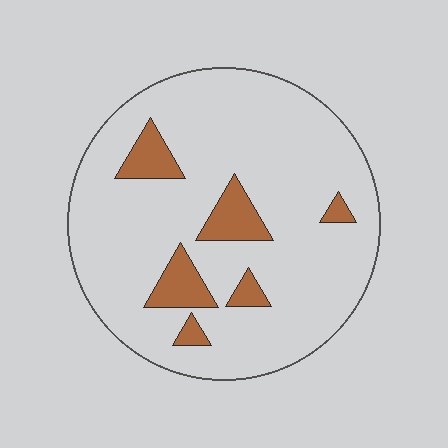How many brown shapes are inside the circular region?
6.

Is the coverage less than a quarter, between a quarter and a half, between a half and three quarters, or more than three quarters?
Less than a quarter.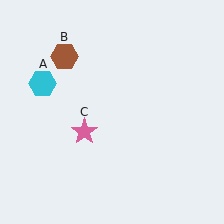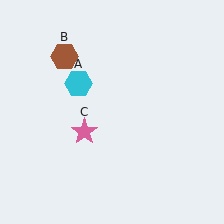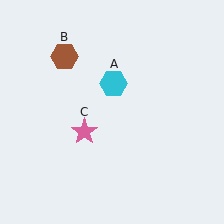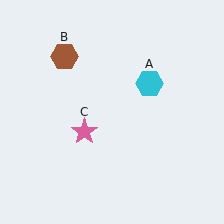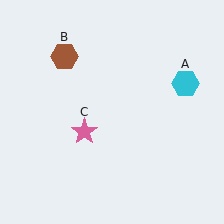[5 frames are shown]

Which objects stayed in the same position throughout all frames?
Brown hexagon (object B) and pink star (object C) remained stationary.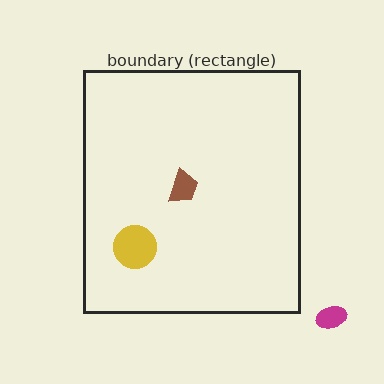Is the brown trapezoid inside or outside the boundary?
Inside.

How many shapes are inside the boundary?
2 inside, 1 outside.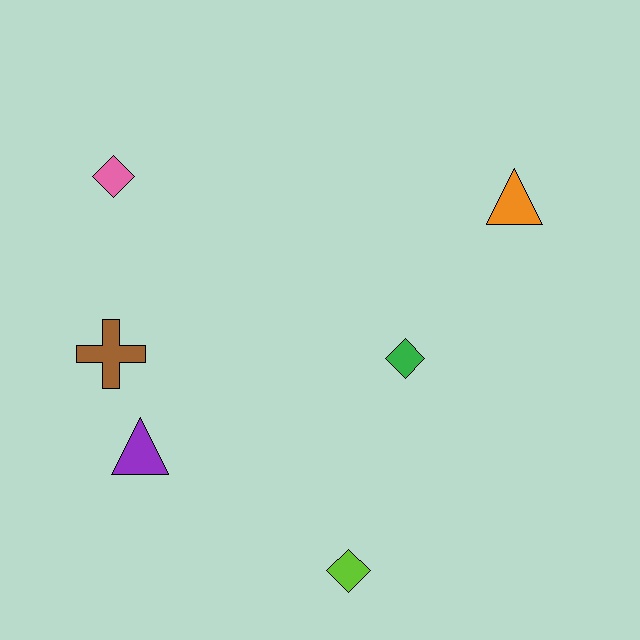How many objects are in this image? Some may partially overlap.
There are 6 objects.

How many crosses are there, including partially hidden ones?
There is 1 cross.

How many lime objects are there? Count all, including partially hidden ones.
There is 1 lime object.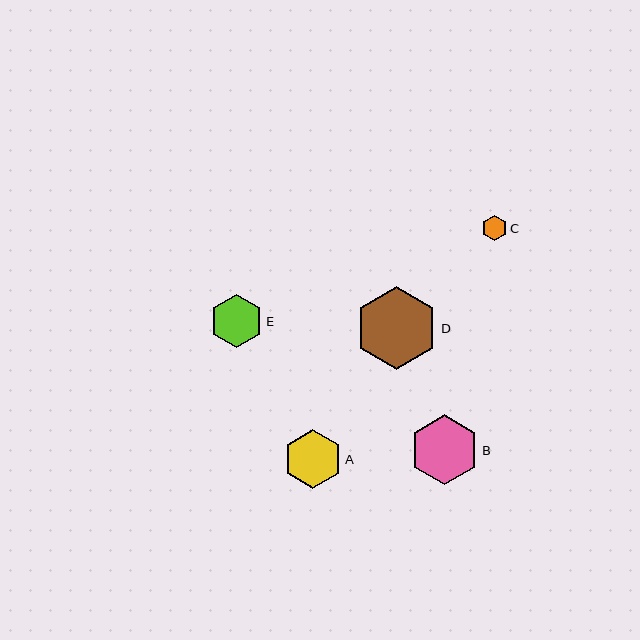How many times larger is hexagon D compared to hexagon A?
Hexagon D is approximately 1.4 times the size of hexagon A.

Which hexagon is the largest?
Hexagon D is the largest with a size of approximately 83 pixels.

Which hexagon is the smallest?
Hexagon C is the smallest with a size of approximately 26 pixels.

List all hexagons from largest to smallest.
From largest to smallest: D, B, A, E, C.